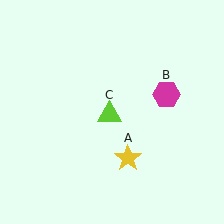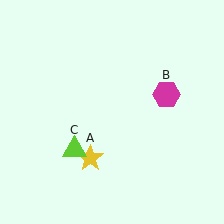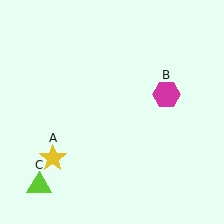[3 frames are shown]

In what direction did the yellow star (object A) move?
The yellow star (object A) moved left.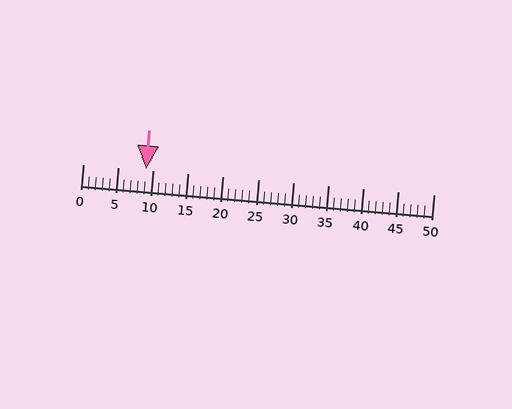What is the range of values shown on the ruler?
The ruler shows values from 0 to 50.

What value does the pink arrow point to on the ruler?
The pink arrow points to approximately 9.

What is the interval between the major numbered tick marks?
The major tick marks are spaced 5 units apart.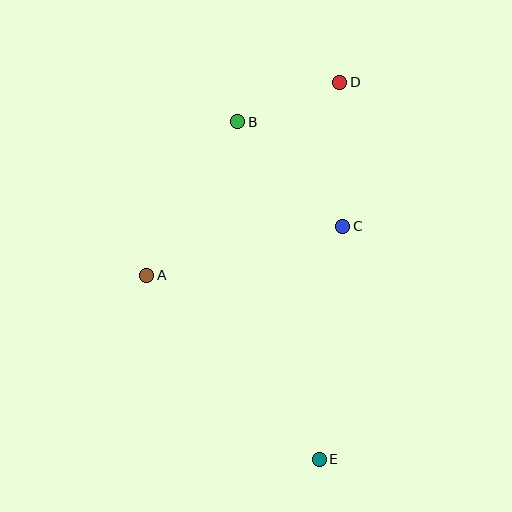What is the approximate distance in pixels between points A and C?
The distance between A and C is approximately 202 pixels.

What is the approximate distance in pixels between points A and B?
The distance between A and B is approximately 178 pixels.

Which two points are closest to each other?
Points B and D are closest to each other.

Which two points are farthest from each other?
Points D and E are farthest from each other.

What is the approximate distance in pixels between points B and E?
The distance between B and E is approximately 347 pixels.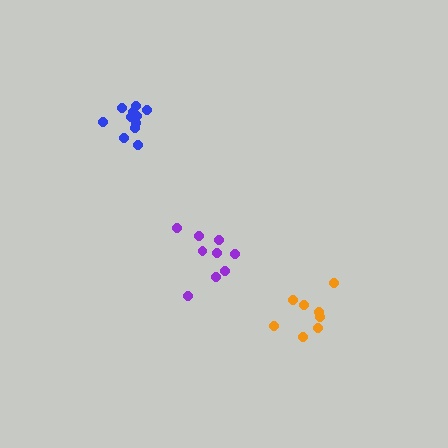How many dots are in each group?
Group 1: 11 dots, Group 2: 8 dots, Group 3: 9 dots (28 total).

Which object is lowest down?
The orange cluster is bottommost.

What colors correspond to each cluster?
The clusters are colored: blue, orange, purple.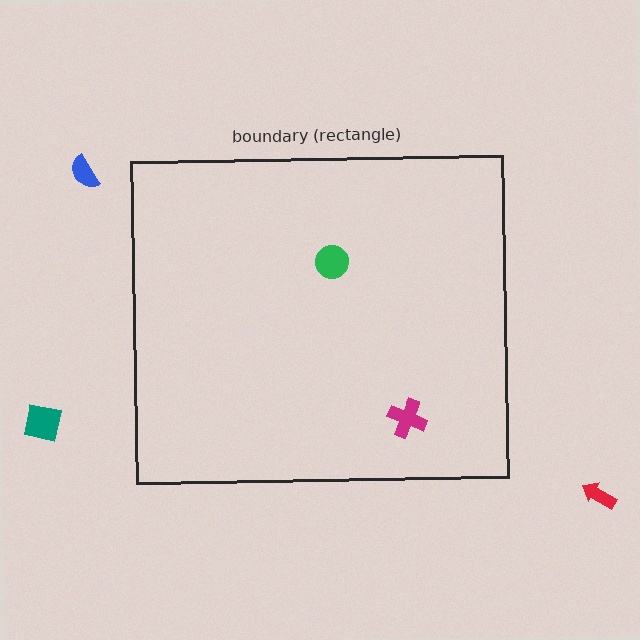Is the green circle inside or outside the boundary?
Inside.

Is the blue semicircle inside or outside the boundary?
Outside.